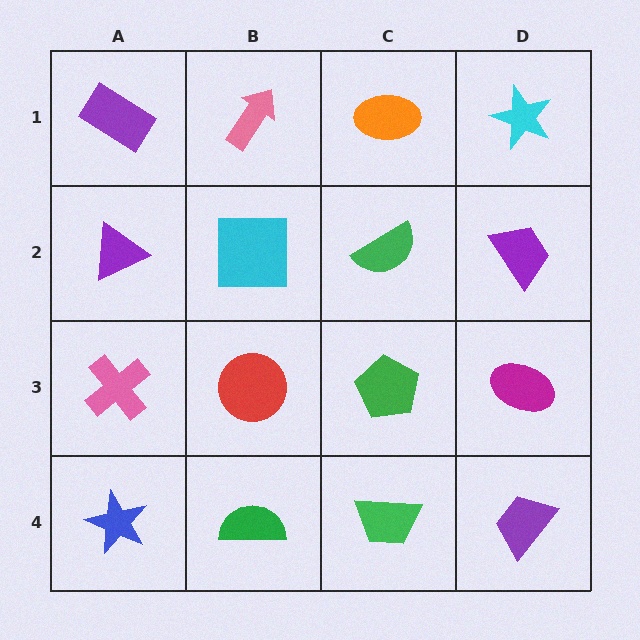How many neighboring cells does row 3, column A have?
3.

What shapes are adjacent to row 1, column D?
A purple trapezoid (row 2, column D), an orange ellipse (row 1, column C).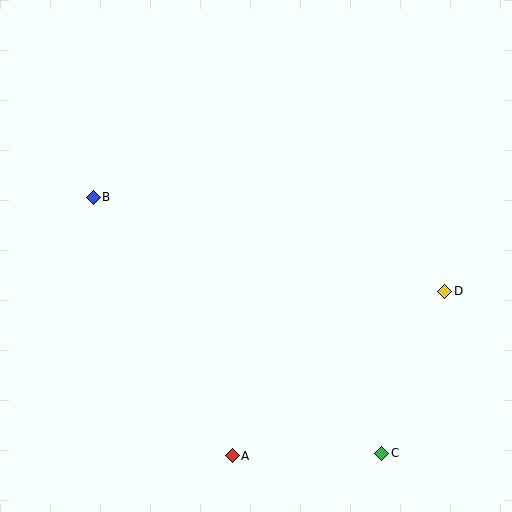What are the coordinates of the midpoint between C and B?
The midpoint between C and B is at (237, 325).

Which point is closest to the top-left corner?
Point B is closest to the top-left corner.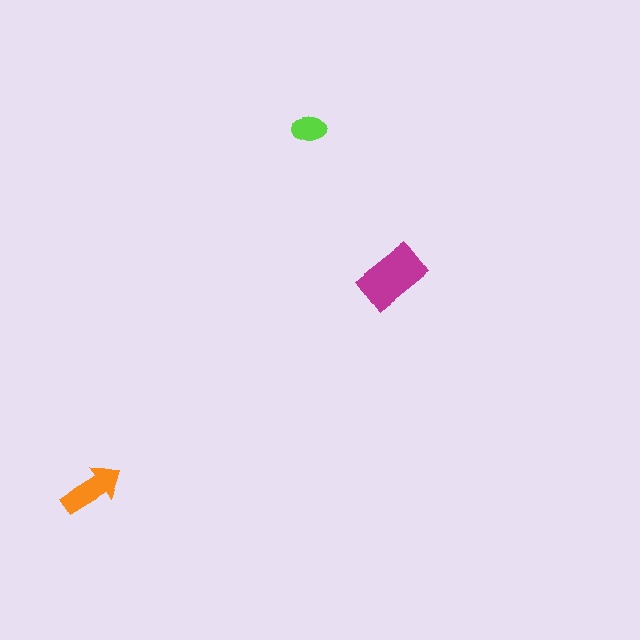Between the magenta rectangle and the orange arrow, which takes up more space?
The magenta rectangle.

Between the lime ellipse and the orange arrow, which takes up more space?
The orange arrow.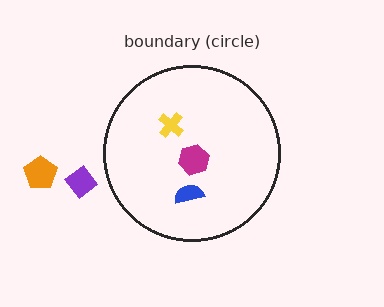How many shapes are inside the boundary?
3 inside, 2 outside.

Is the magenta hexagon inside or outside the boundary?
Inside.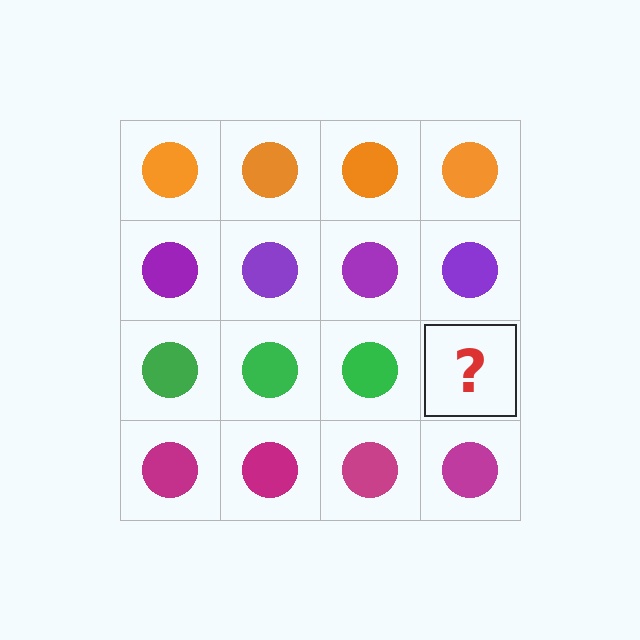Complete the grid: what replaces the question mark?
The question mark should be replaced with a green circle.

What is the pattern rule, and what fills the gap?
The rule is that each row has a consistent color. The gap should be filled with a green circle.